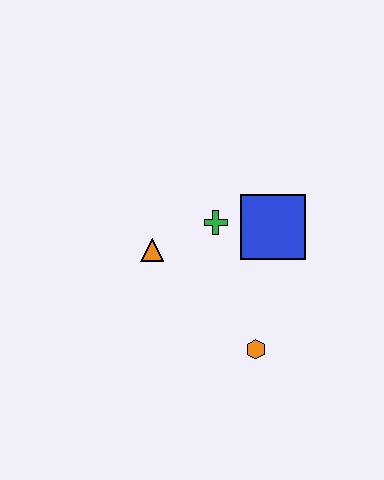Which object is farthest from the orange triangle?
The orange hexagon is farthest from the orange triangle.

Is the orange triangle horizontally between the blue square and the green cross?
No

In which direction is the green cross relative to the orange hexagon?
The green cross is above the orange hexagon.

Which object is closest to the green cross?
The blue square is closest to the green cross.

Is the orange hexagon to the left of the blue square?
Yes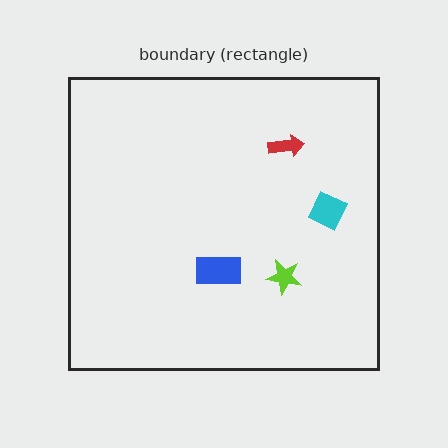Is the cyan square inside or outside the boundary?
Inside.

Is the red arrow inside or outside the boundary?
Inside.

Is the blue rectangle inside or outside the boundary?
Inside.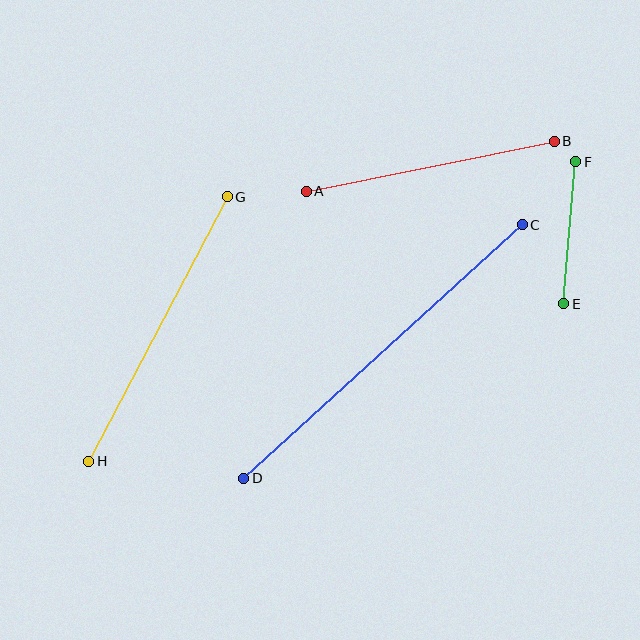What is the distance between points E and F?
The distance is approximately 143 pixels.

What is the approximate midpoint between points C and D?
The midpoint is at approximately (383, 352) pixels.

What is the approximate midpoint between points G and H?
The midpoint is at approximately (158, 329) pixels.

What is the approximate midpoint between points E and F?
The midpoint is at approximately (570, 233) pixels.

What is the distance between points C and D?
The distance is approximately 376 pixels.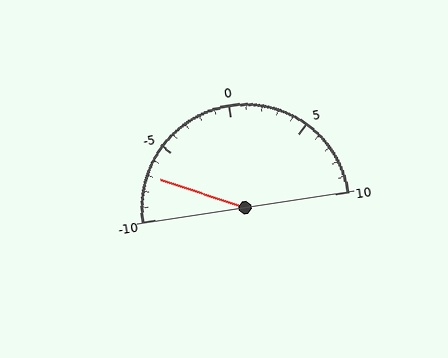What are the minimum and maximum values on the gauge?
The gauge ranges from -10 to 10.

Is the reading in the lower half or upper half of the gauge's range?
The reading is in the lower half of the range (-10 to 10).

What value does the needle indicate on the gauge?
The needle indicates approximately -7.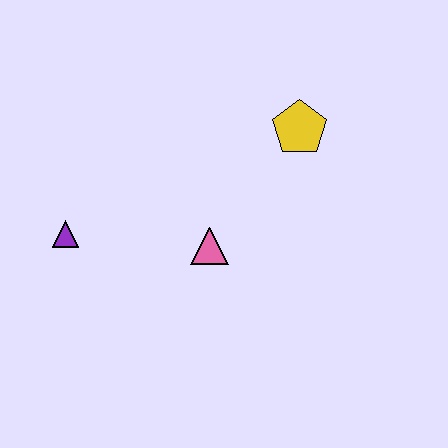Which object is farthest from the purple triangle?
The yellow pentagon is farthest from the purple triangle.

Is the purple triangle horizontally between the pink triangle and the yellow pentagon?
No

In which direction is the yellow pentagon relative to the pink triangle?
The yellow pentagon is above the pink triangle.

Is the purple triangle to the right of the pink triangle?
No